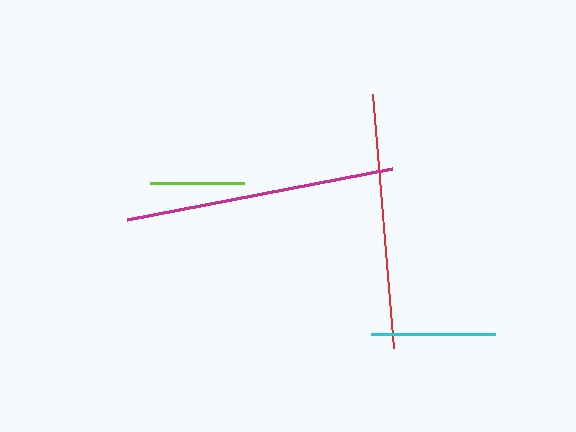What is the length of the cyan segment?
The cyan segment is approximately 124 pixels long.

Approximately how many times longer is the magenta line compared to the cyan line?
The magenta line is approximately 2.2 times the length of the cyan line.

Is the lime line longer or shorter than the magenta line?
The magenta line is longer than the lime line.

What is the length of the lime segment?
The lime segment is approximately 93 pixels long.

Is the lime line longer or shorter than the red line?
The red line is longer than the lime line.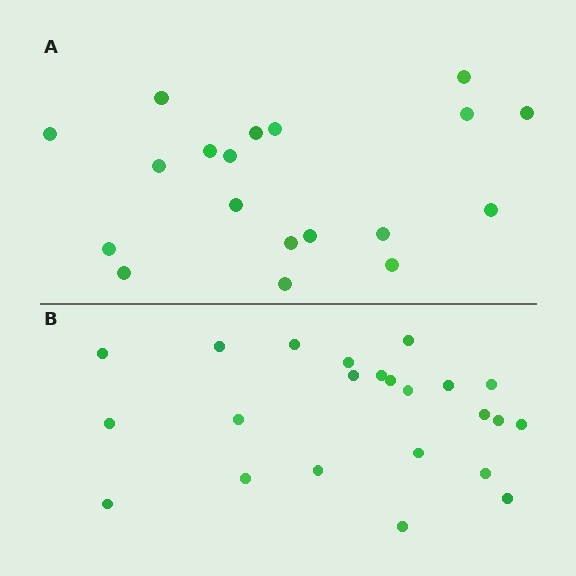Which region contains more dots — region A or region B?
Region B (the bottom region) has more dots.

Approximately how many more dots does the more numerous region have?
Region B has about 4 more dots than region A.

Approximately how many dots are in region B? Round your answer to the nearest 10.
About 20 dots. (The exact count is 23, which rounds to 20.)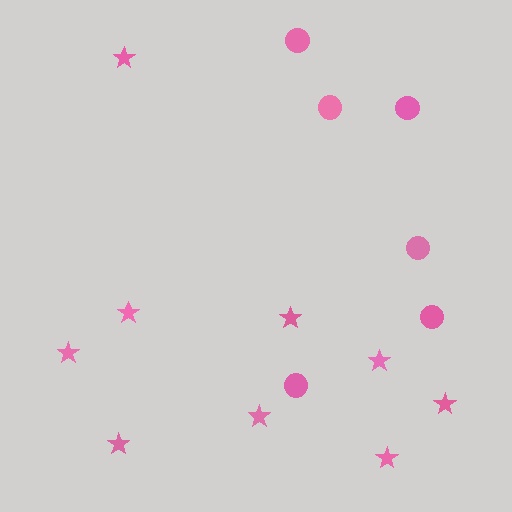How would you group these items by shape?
There are 2 groups: one group of stars (9) and one group of circles (6).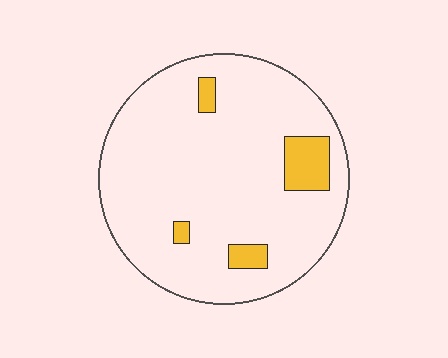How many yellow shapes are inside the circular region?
4.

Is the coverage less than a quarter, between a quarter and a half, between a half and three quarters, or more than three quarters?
Less than a quarter.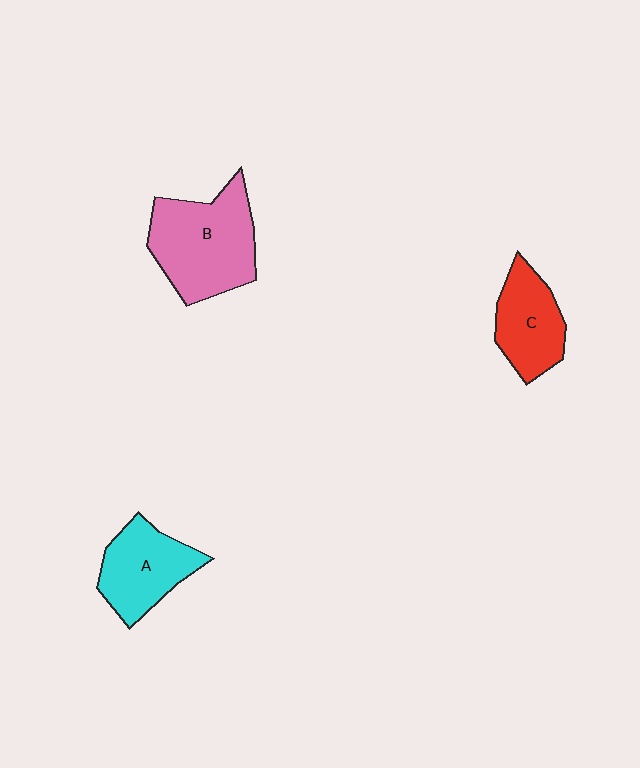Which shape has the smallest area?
Shape C (red).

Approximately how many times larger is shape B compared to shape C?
Approximately 1.6 times.